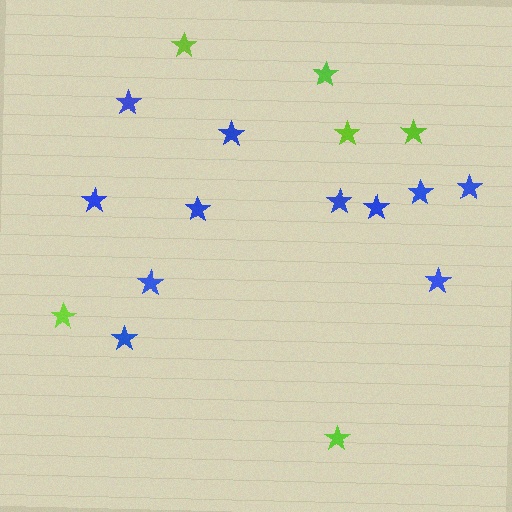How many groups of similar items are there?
There are 2 groups: one group of lime stars (6) and one group of blue stars (11).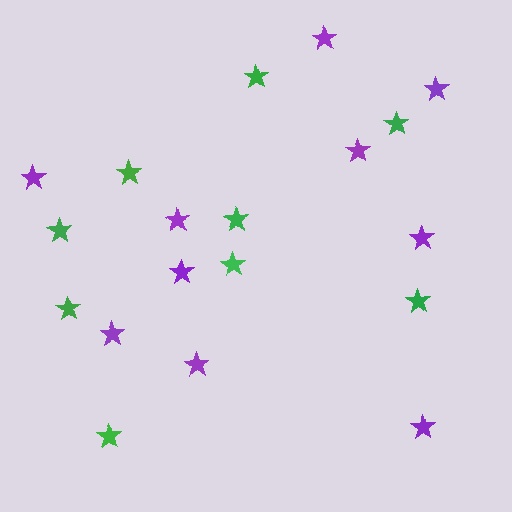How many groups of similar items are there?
There are 2 groups: one group of green stars (9) and one group of purple stars (10).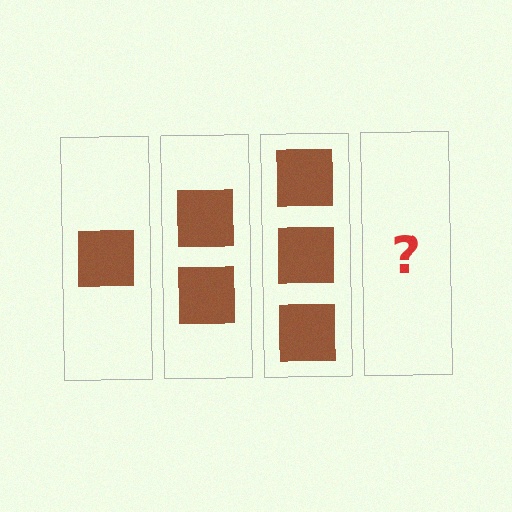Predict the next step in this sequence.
The next step is 4 squares.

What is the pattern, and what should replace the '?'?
The pattern is that each step adds one more square. The '?' should be 4 squares.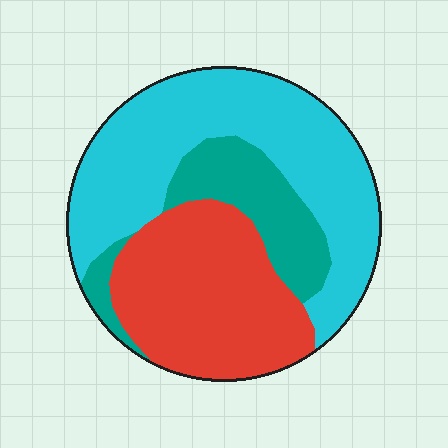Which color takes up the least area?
Teal, at roughly 20%.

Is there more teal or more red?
Red.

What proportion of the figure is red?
Red covers roughly 35% of the figure.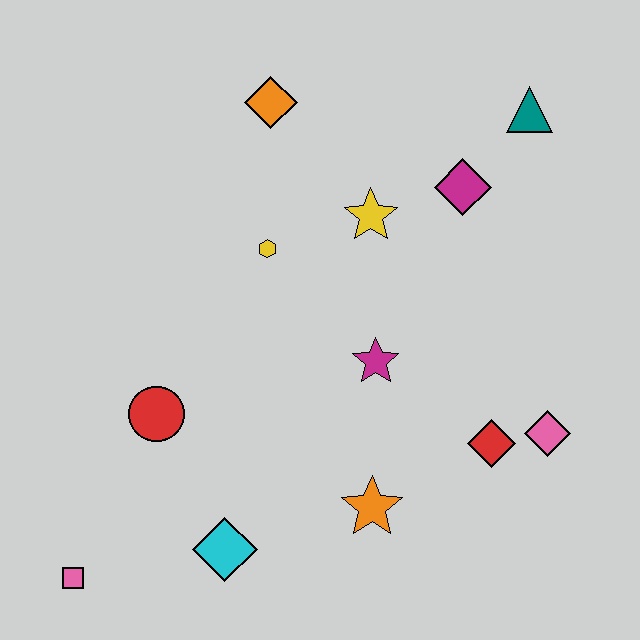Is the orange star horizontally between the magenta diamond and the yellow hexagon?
Yes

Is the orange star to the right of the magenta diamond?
No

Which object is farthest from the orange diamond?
The pink square is farthest from the orange diamond.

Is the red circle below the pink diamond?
No